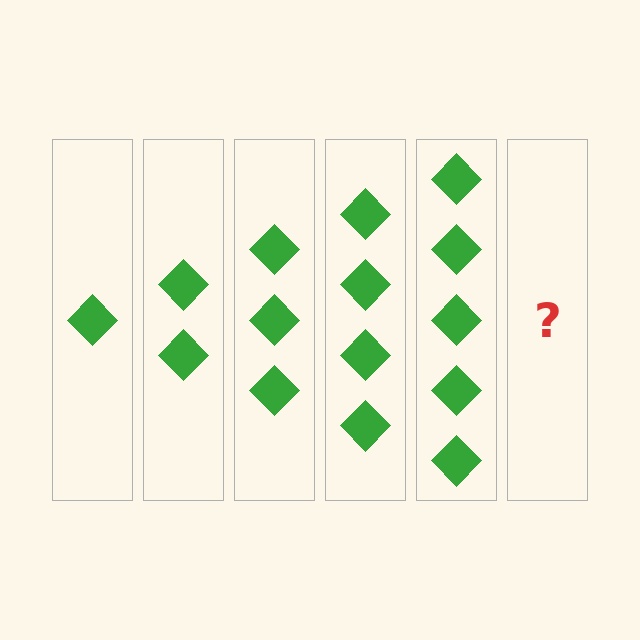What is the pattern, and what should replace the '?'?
The pattern is that each step adds one more diamond. The '?' should be 6 diamonds.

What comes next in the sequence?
The next element should be 6 diamonds.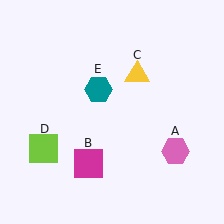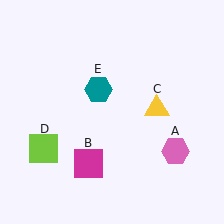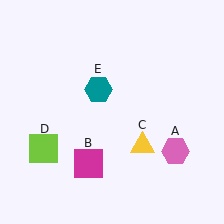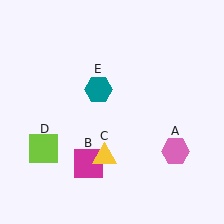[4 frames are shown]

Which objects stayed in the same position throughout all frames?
Pink hexagon (object A) and magenta square (object B) and lime square (object D) and teal hexagon (object E) remained stationary.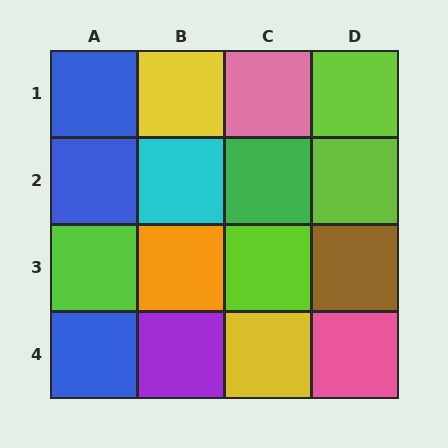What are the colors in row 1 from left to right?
Blue, yellow, pink, lime.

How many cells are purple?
1 cell is purple.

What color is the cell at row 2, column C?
Green.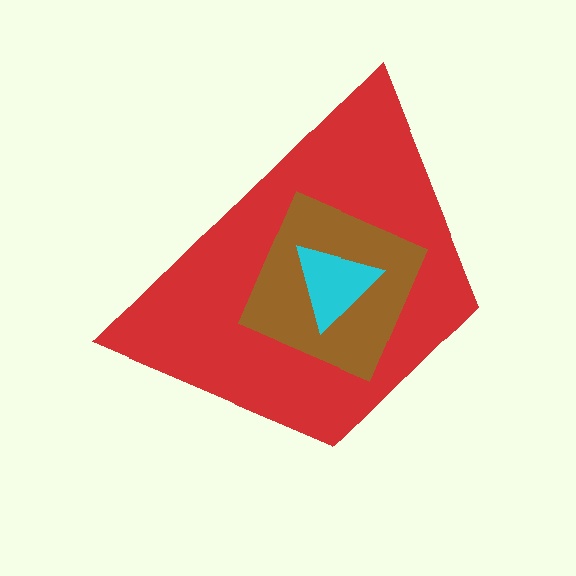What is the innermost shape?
The cyan triangle.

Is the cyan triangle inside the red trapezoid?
Yes.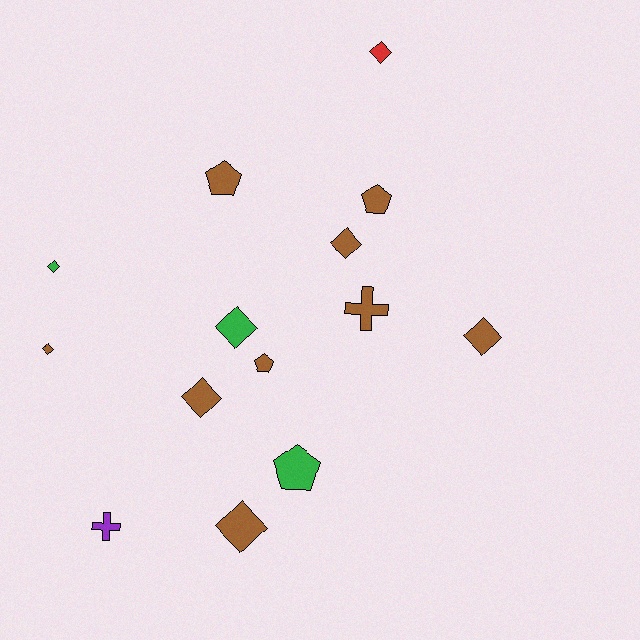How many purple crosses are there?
There is 1 purple cross.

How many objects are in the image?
There are 14 objects.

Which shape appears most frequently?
Diamond, with 8 objects.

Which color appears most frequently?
Brown, with 9 objects.